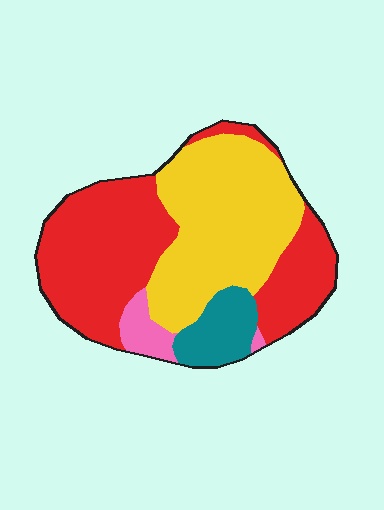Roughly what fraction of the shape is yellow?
Yellow covers 40% of the shape.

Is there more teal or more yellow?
Yellow.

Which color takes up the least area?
Pink, at roughly 5%.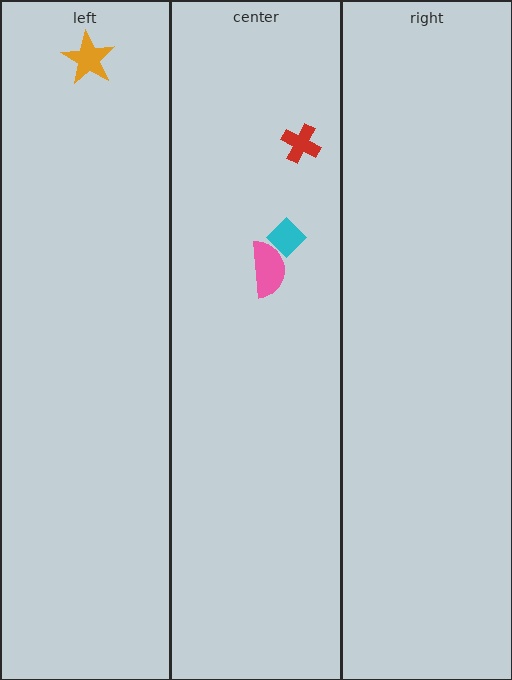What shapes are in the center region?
The pink semicircle, the cyan diamond, the red cross.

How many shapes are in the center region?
3.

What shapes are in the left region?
The orange star.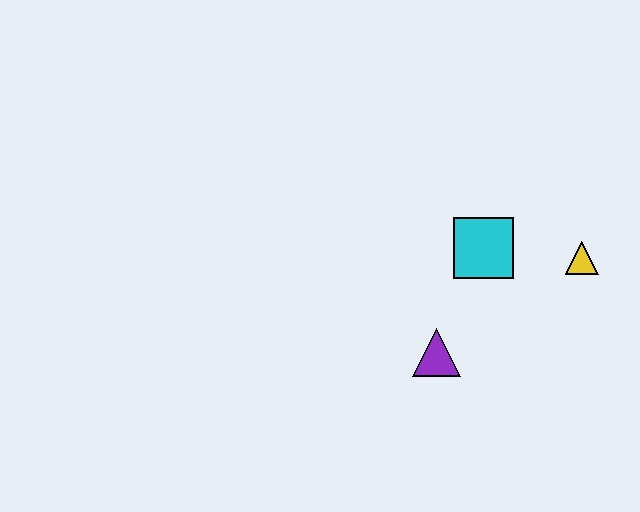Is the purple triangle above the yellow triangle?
No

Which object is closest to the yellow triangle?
The cyan square is closest to the yellow triangle.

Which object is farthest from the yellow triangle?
The purple triangle is farthest from the yellow triangle.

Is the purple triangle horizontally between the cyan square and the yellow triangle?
No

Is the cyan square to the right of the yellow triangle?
No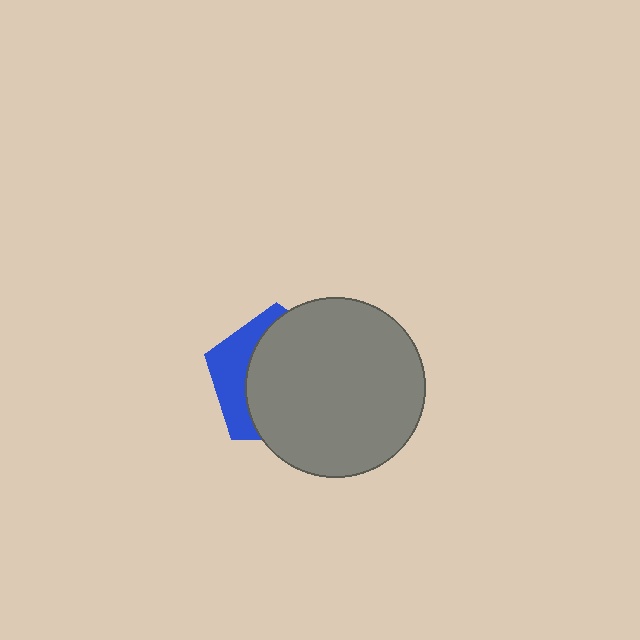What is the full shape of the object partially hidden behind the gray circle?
The partially hidden object is a blue pentagon.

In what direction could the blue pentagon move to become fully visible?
The blue pentagon could move left. That would shift it out from behind the gray circle entirely.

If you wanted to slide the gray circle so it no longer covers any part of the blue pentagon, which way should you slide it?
Slide it right — that is the most direct way to separate the two shapes.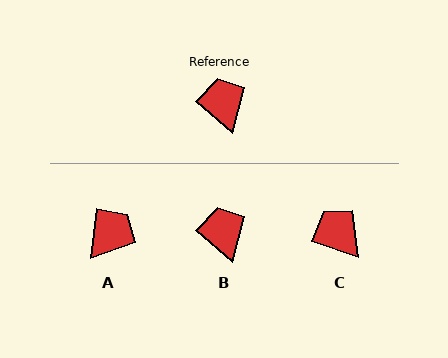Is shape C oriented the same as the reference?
No, it is off by about 22 degrees.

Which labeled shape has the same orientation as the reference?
B.